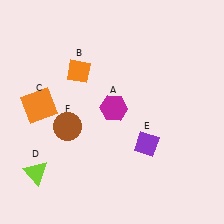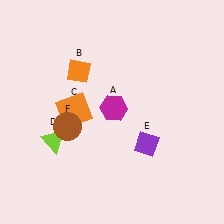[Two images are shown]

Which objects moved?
The objects that moved are: the orange square (C), the lime triangle (D).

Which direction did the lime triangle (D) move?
The lime triangle (D) moved up.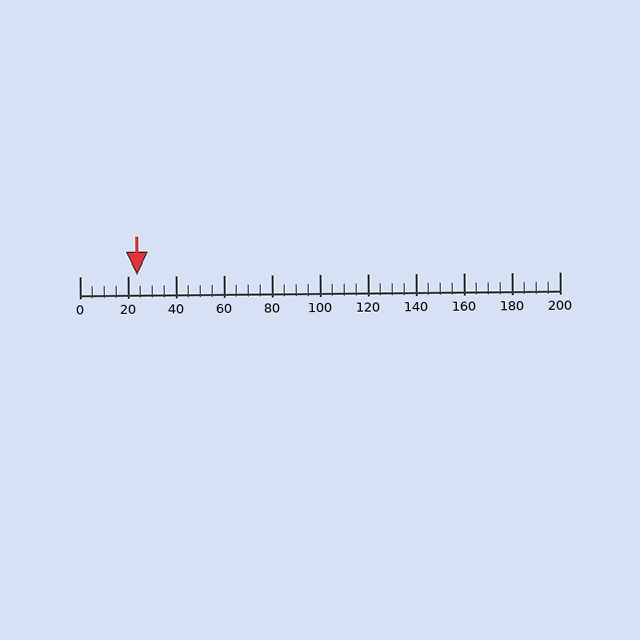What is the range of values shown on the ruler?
The ruler shows values from 0 to 200.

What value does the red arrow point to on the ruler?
The red arrow points to approximately 24.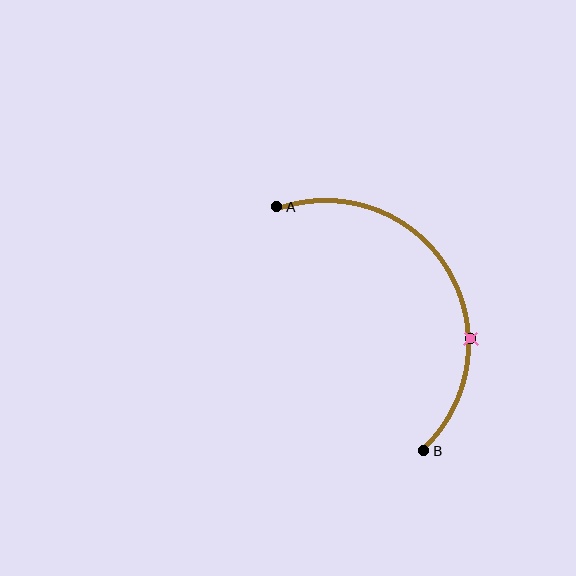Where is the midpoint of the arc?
The arc midpoint is the point on the curve farthest from the straight line joining A and B. It sits to the right of that line.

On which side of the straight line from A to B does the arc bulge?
The arc bulges to the right of the straight line connecting A and B.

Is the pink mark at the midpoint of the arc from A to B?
No. The pink mark lies on the arc but is closer to endpoint B. The arc midpoint would be at the point on the curve equidistant along the arc from both A and B.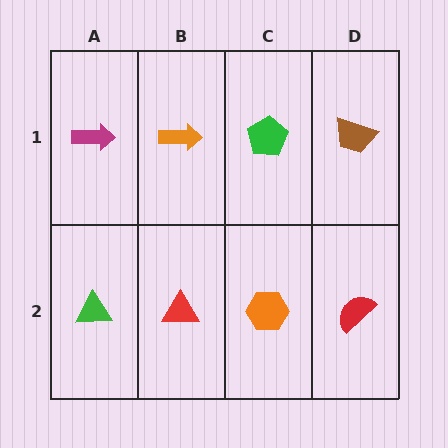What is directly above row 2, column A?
A magenta arrow.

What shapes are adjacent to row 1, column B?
A red triangle (row 2, column B), a magenta arrow (row 1, column A), a green pentagon (row 1, column C).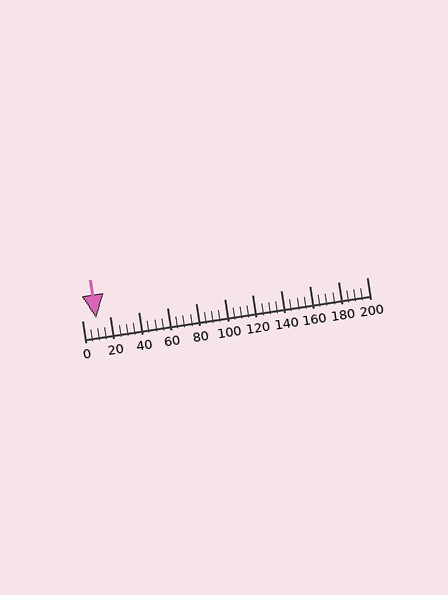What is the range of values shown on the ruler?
The ruler shows values from 0 to 200.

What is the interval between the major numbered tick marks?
The major tick marks are spaced 20 units apart.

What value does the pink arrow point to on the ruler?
The pink arrow points to approximately 10.